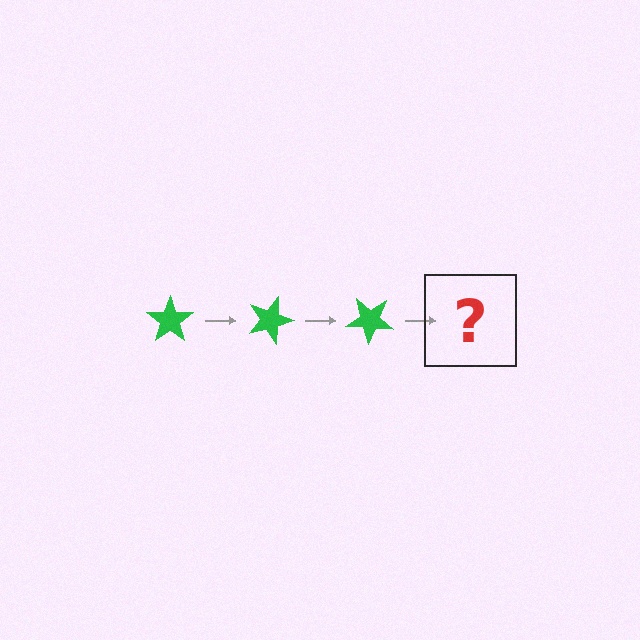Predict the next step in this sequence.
The next step is a green star rotated 60 degrees.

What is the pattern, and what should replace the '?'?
The pattern is that the star rotates 20 degrees each step. The '?' should be a green star rotated 60 degrees.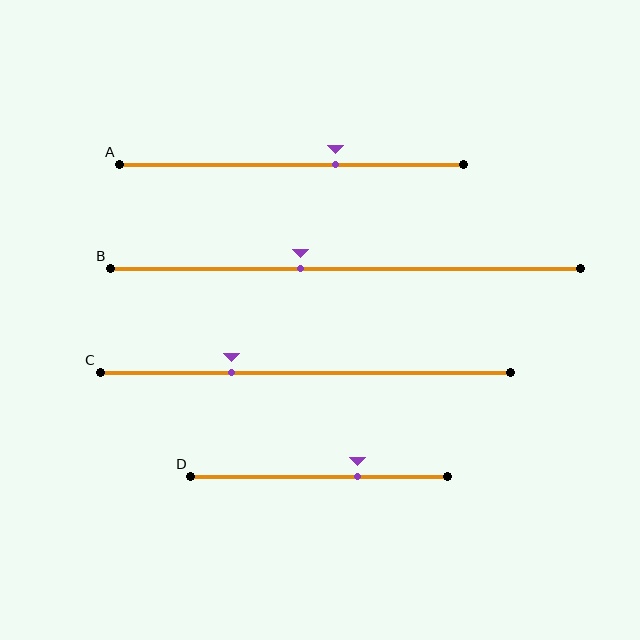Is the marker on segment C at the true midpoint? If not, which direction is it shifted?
No, the marker on segment C is shifted to the left by about 18% of the segment length.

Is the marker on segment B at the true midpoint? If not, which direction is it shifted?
No, the marker on segment B is shifted to the left by about 10% of the segment length.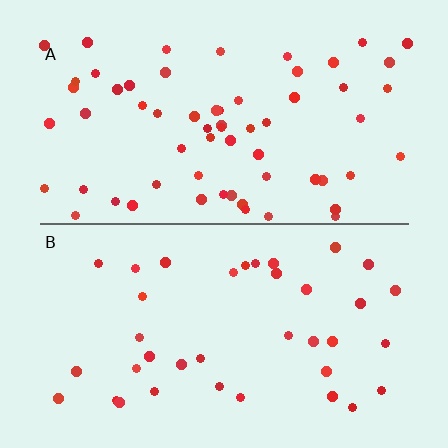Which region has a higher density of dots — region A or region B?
A (the top).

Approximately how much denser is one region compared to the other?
Approximately 1.7× — region A over region B.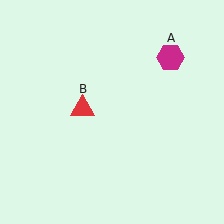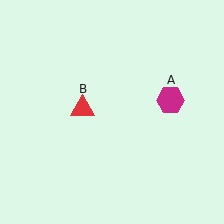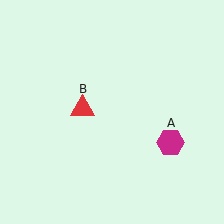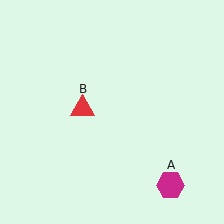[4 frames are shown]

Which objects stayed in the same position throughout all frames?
Red triangle (object B) remained stationary.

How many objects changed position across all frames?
1 object changed position: magenta hexagon (object A).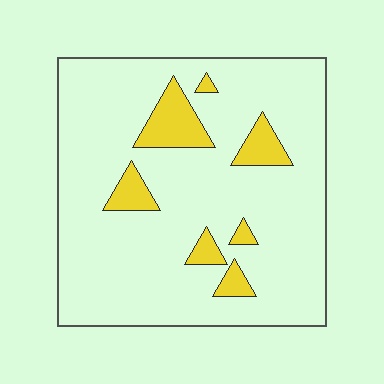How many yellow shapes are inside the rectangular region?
7.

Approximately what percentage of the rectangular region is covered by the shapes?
Approximately 10%.